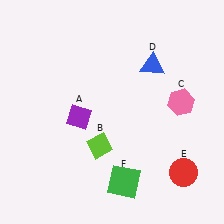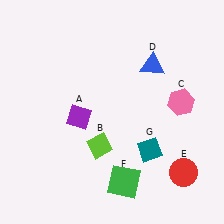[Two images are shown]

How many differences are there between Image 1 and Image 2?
There is 1 difference between the two images.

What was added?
A teal diamond (G) was added in Image 2.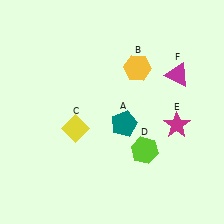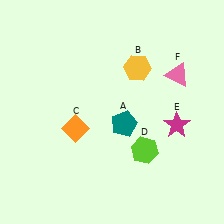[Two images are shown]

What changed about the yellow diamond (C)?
In Image 1, C is yellow. In Image 2, it changed to orange.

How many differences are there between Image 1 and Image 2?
There are 2 differences between the two images.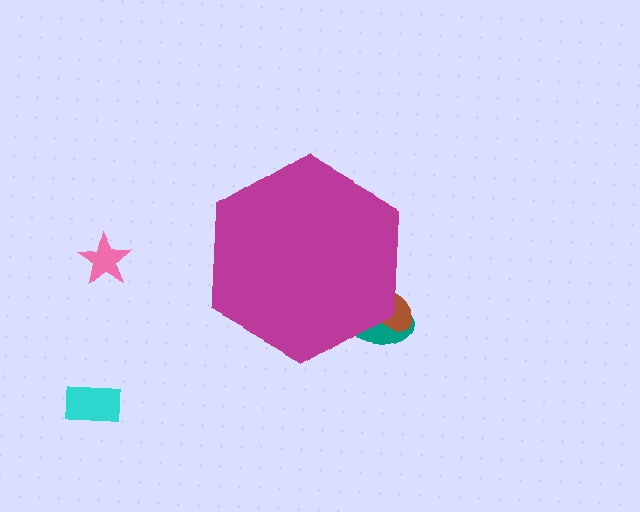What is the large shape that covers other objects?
A magenta hexagon.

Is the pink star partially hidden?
No, the pink star is fully visible.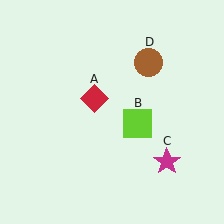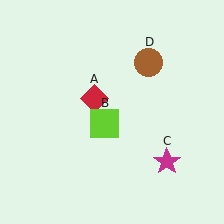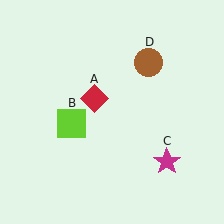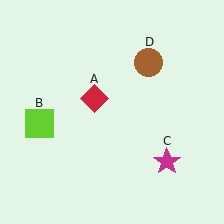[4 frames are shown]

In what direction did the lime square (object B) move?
The lime square (object B) moved left.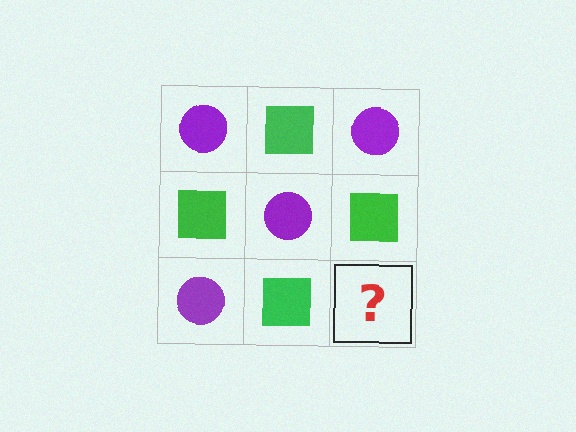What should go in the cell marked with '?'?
The missing cell should contain a purple circle.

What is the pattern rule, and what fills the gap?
The rule is that it alternates purple circle and green square in a checkerboard pattern. The gap should be filled with a purple circle.